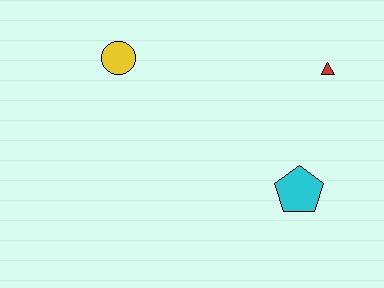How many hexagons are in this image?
There are no hexagons.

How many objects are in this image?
There are 3 objects.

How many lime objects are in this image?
There are no lime objects.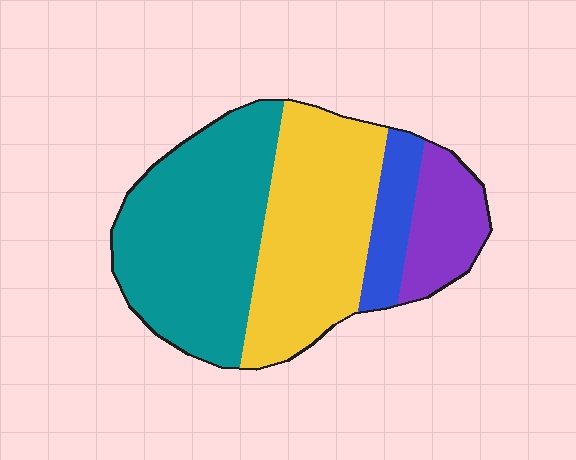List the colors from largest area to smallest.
From largest to smallest: teal, yellow, purple, blue.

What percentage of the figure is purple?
Purple takes up about one eighth (1/8) of the figure.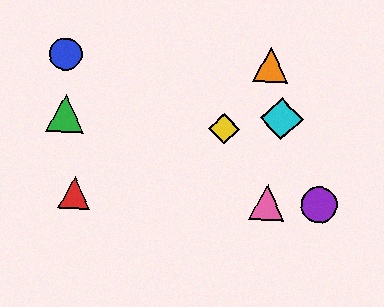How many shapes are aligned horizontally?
3 shapes (the red triangle, the purple circle, the pink triangle) are aligned horizontally.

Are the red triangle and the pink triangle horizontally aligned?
Yes, both are at y≈193.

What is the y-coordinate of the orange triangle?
The orange triangle is at y≈65.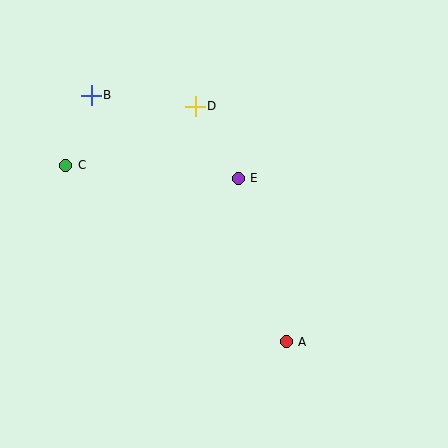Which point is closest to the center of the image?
Point E at (238, 178) is closest to the center.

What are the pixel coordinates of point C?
Point C is at (66, 165).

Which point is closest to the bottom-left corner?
Point C is closest to the bottom-left corner.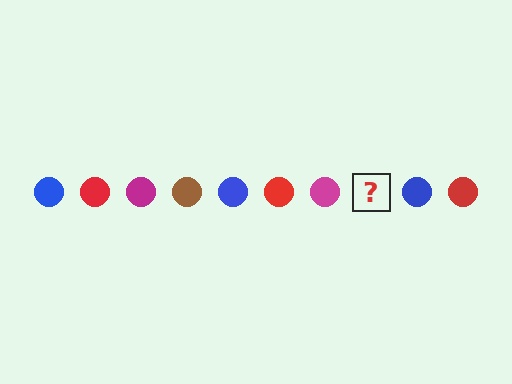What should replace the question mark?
The question mark should be replaced with a brown circle.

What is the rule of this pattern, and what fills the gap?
The rule is that the pattern cycles through blue, red, magenta, brown circles. The gap should be filled with a brown circle.